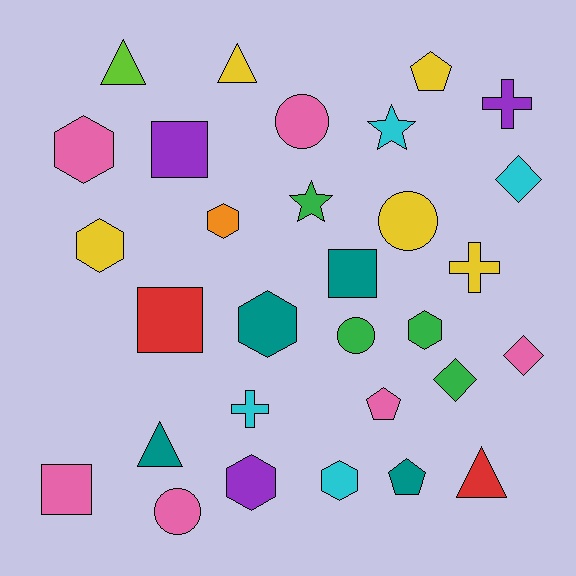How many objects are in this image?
There are 30 objects.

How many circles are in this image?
There are 4 circles.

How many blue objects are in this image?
There are no blue objects.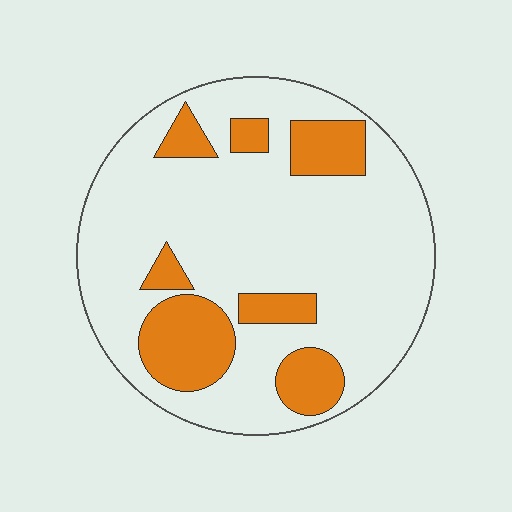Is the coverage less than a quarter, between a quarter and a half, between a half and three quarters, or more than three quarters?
Less than a quarter.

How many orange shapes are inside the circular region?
7.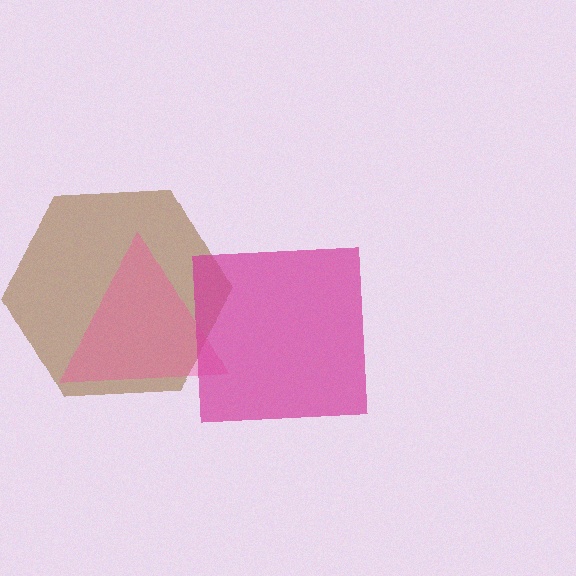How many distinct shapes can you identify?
There are 3 distinct shapes: a brown hexagon, a pink triangle, a magenta square.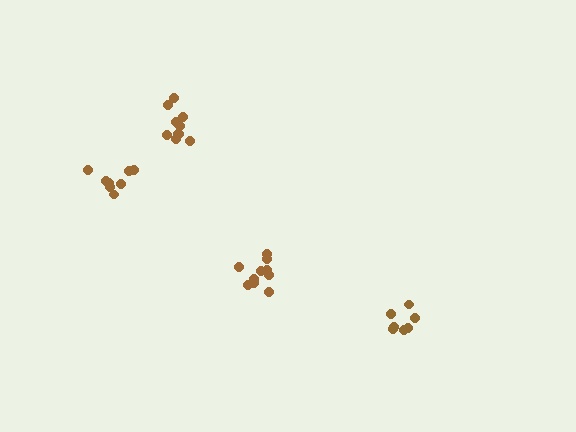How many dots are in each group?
Group 1: 11 dots, Group 2: 8 dots, Group 3: 10 dots, Group 4: 8 dots (37 total).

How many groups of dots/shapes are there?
There are 4 groups.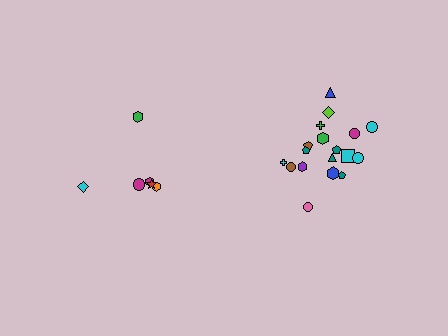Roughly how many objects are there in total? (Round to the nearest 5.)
Roughly 25 objects in total.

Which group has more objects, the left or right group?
The right group.